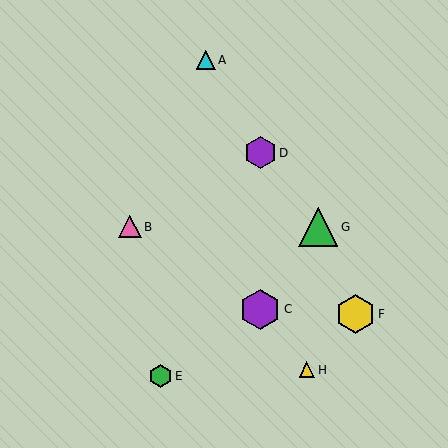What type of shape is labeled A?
Shape A is a cyan triangle.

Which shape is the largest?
The purple hexagon (labeled C) is the largest.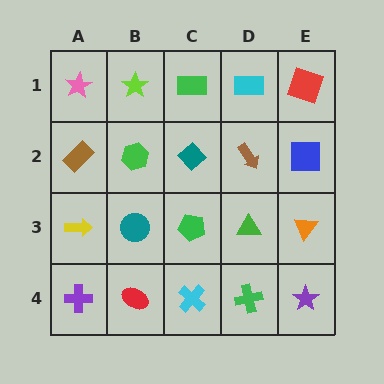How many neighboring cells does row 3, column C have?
4.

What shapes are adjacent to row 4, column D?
A green triangle (row 3, column D), a cyan cross (row 4, column C), a purple star (row 4, column E).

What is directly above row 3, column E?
A blue square.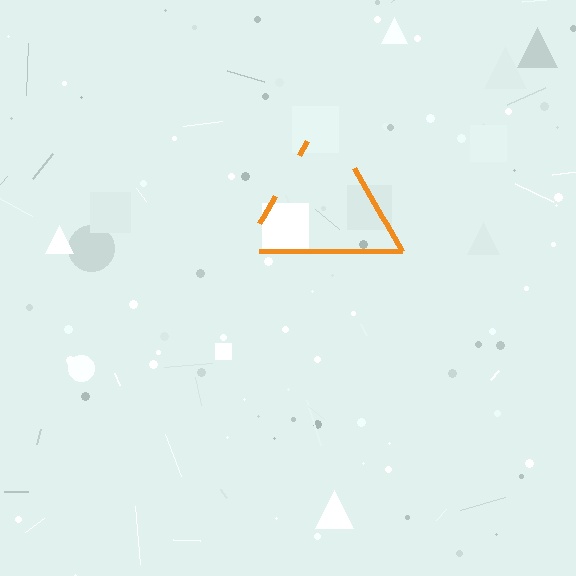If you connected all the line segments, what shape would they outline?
They would outline a triangle.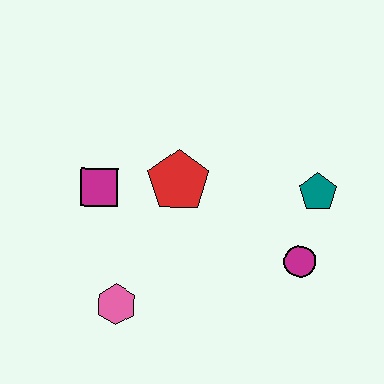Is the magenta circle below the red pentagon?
Yes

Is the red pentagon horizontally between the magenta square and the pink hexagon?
No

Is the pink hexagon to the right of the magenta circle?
No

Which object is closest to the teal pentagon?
The magenta circle is closest to the teal pentagon.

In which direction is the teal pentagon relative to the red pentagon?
The teal pentagon is to the right of the red pentagon.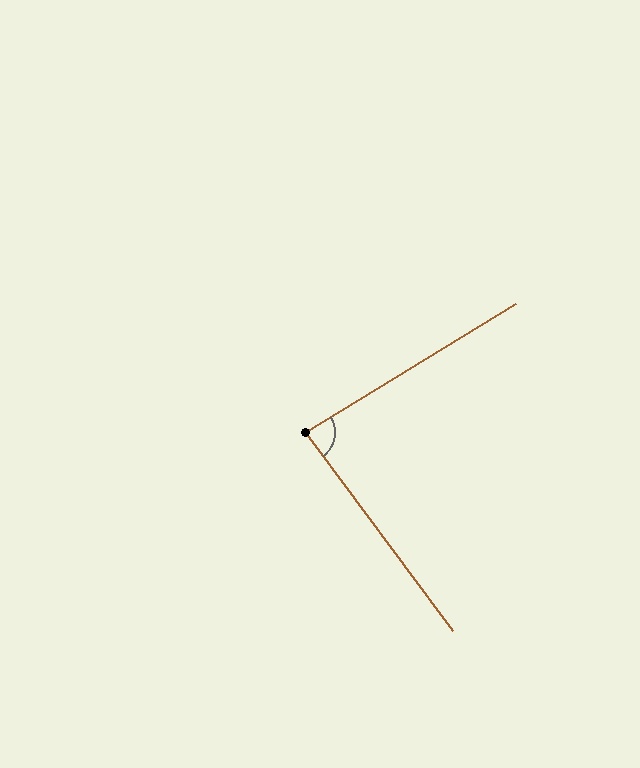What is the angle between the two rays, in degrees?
Approximately 85 degrees.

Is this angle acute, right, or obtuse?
It is acute.